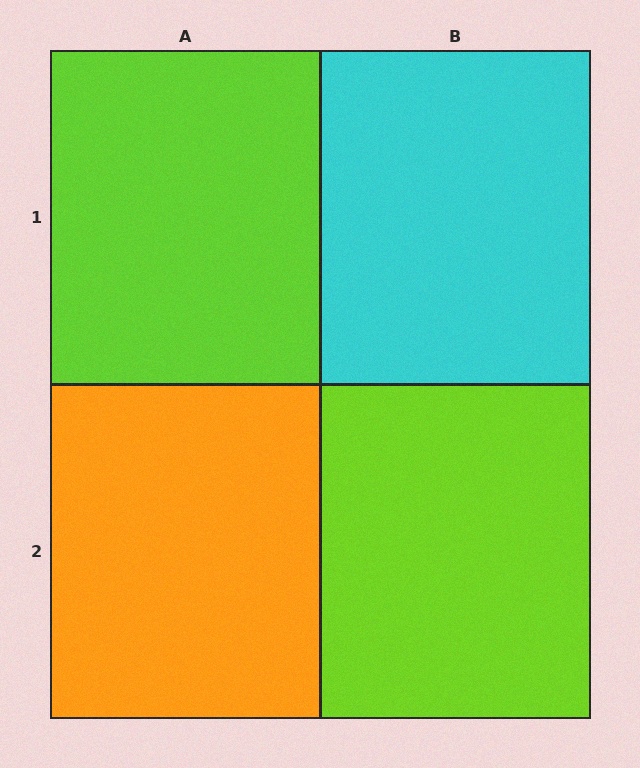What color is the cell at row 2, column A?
Orange.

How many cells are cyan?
1 cell is cyan.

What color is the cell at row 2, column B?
Lime.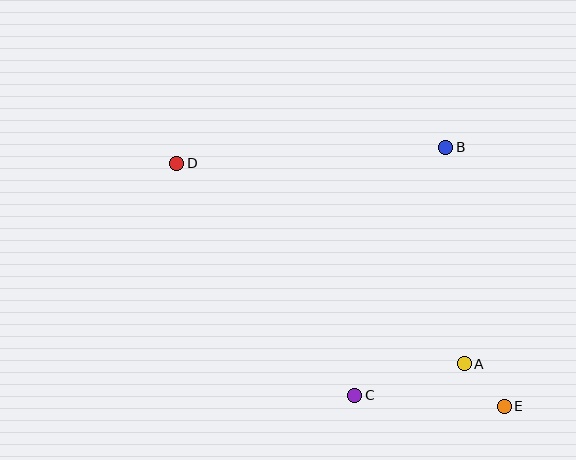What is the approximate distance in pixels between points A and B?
The distance between A and B is approximately 217 pixels.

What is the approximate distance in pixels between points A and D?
The distance between A and D is approximately 351 pixels.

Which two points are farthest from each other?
Points D and E are farthest from each other.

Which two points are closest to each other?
Points A and E are closest to each other.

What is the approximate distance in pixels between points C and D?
The distance between C and D is approximately 293 pixels.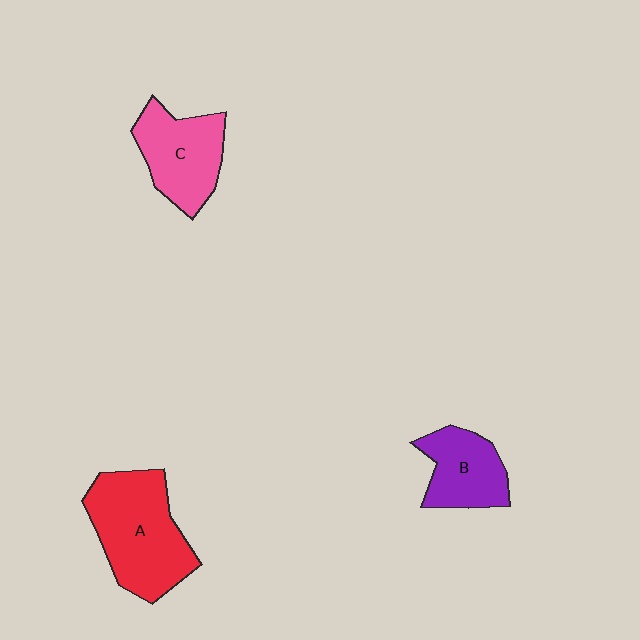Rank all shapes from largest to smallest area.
From largest to smallest: A (red), C (pink), B (purple).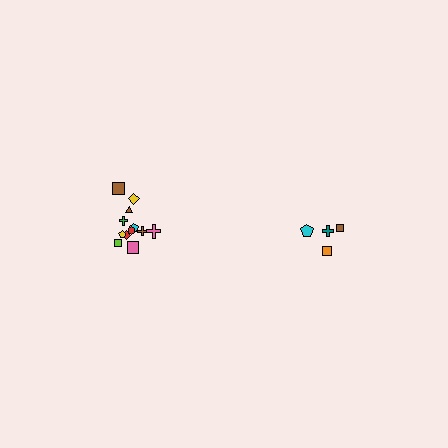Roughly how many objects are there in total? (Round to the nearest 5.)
Roughly 15 objects in total.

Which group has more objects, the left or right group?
The left group.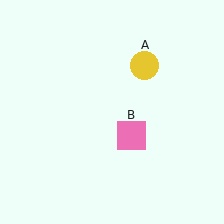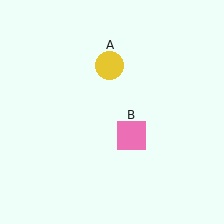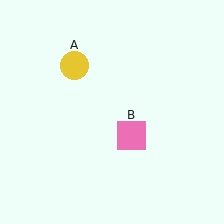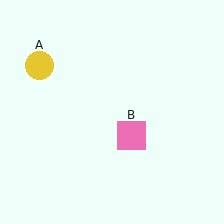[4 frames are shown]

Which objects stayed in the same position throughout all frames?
Pink square (object B) remained stationary.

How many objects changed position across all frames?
1 object changed position: yellow circle (object A).